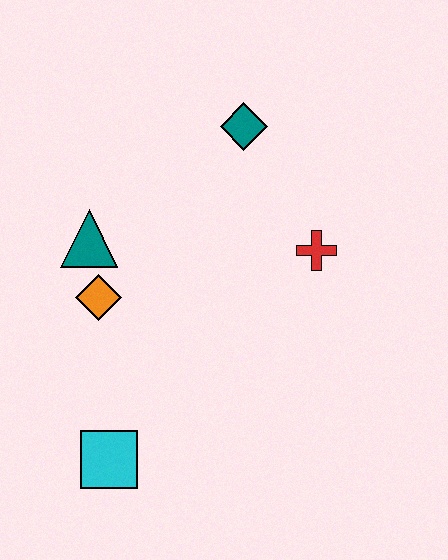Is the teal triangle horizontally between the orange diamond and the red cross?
No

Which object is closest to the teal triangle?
The orange diamond is closest to the teal triangle.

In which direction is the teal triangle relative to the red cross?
The teal triangle is to the left of the red cross.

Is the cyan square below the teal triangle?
Yes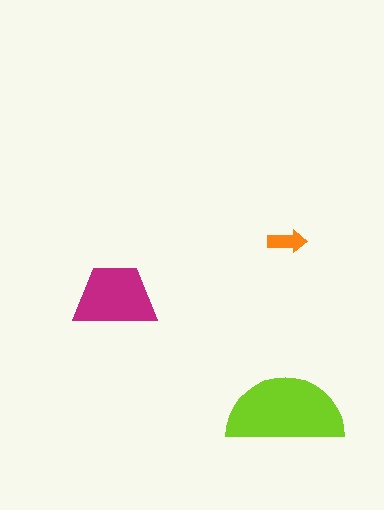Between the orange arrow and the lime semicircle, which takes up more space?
The lime semicircle.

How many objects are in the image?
There are 3 objects in the image.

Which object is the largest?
The lime semicircle.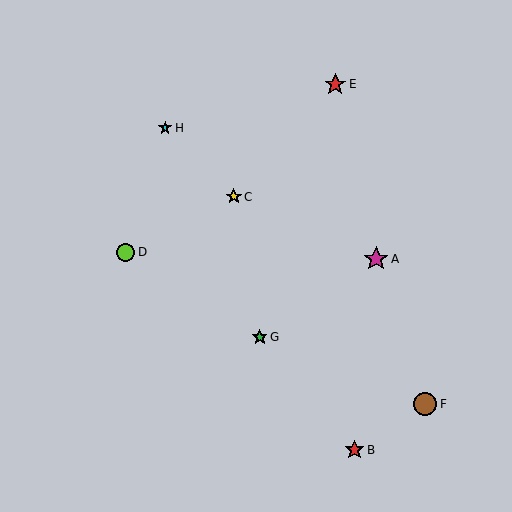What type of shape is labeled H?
Shape H is a cyan star.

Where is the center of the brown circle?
The center of the brown circle is at (425, 404).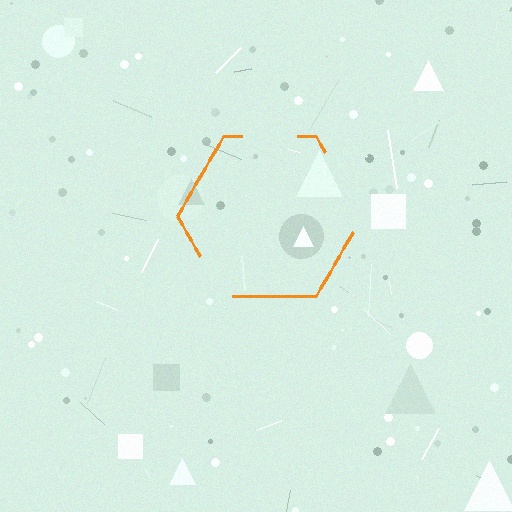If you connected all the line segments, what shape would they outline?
They would outline a hexagon.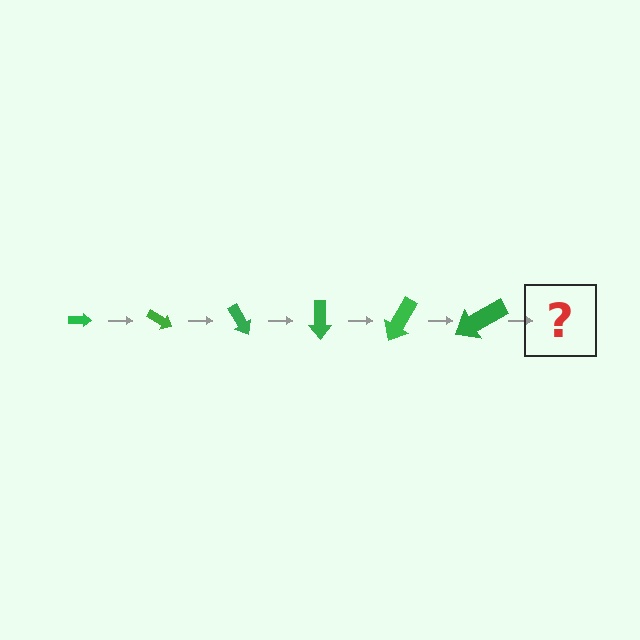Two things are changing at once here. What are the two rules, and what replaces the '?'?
The two rules are that the arrow grows larger each step and it rotates 30 degrees each step. The '?' should be an arrow, larger than the previous one and rotated 180 degrees from the start.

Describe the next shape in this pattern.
It should be an arrow, larger than the previous one and rotated 180 degrees from the start.